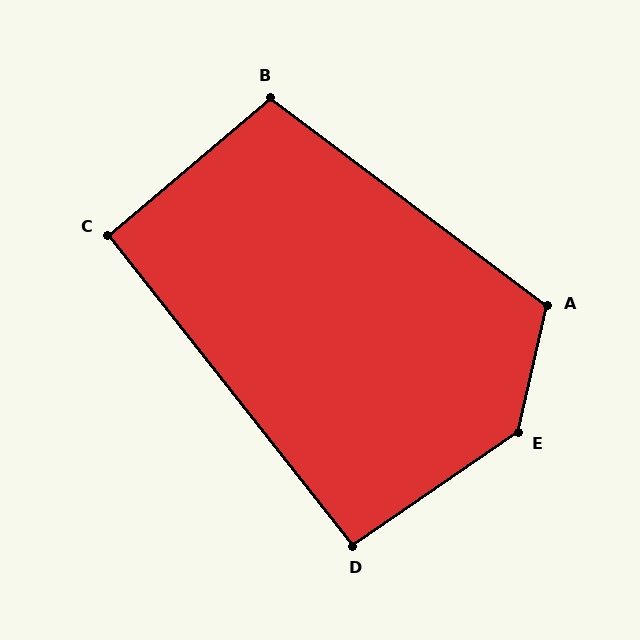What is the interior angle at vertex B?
Approximately 103 degrees (obtuse).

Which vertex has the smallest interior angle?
C, at approximately 92 degrees.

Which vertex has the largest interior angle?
E, at approximately 137 degrees.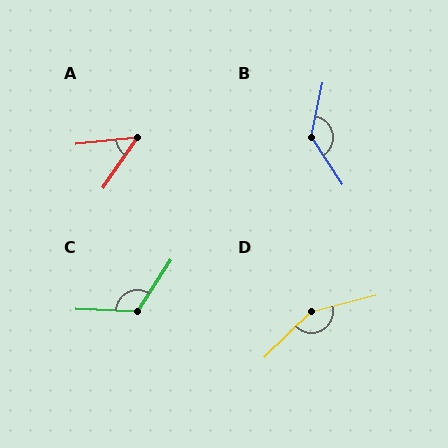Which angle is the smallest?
A, at approximately 49 degrees.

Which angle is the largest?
D, at approximately 150 degrees.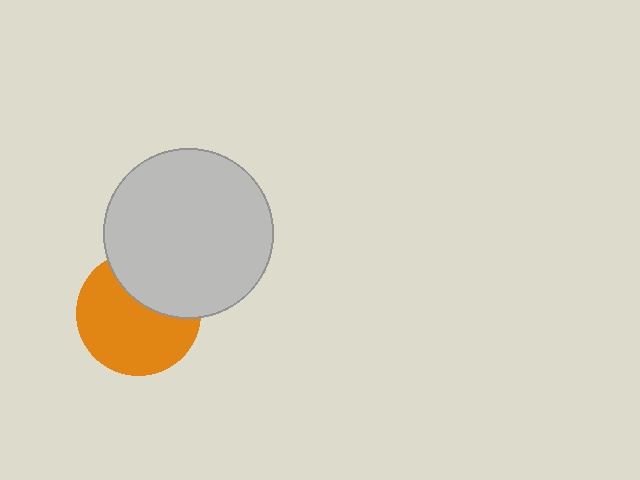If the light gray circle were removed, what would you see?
You would see the complete orange circle.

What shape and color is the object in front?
The object in front is a light gray circle.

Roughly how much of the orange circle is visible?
Most of it is visible (roughly 66%).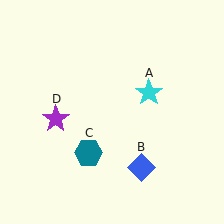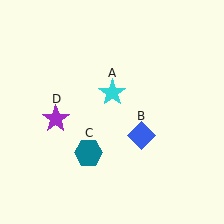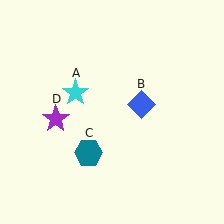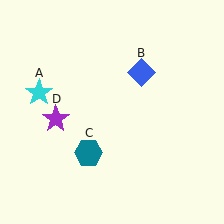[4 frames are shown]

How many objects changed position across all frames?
2 objects changed position: cyan star (object A), blue diamond (object B).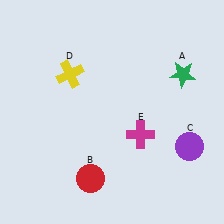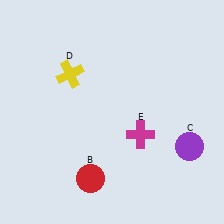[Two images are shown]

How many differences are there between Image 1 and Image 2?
There is 1 difference between the two images.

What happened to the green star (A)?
The green star (A) was removed in Image 2. It was in the top-right area of Image 1.